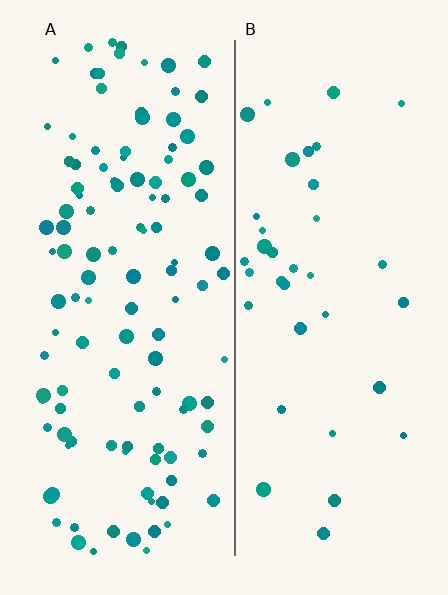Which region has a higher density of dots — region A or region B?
A (the left).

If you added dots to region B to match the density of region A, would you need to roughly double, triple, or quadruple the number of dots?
Approximately triple.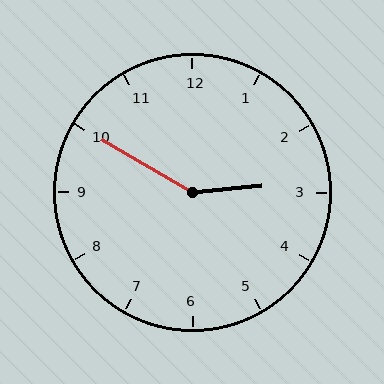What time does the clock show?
2:50.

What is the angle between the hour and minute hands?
Approximately 145 degrees.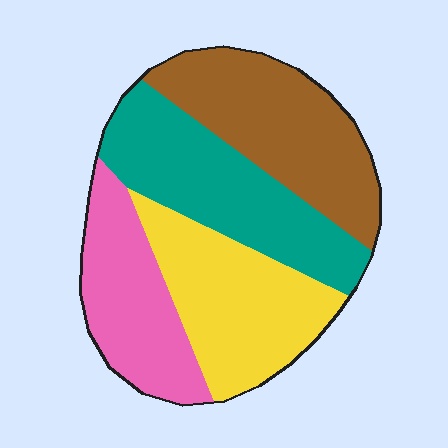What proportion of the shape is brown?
Brown covers roughly 25% of the shape.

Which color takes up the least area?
Pink, at roughly 20%.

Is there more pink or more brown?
Brown.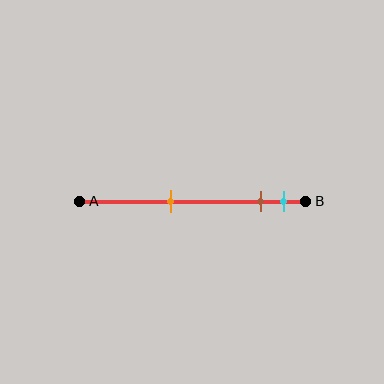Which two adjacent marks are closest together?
The brown and cyan marks are the closest adjacent pair.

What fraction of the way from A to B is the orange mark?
The orange mark is approximately 40% (0.4) of the way from A to B.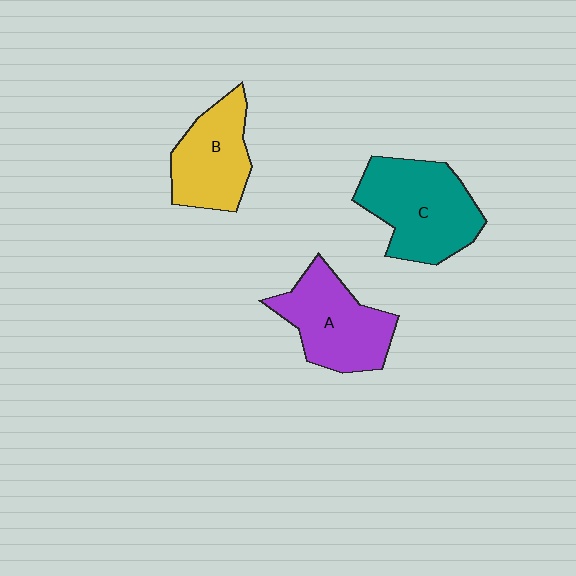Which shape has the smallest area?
Shape B (yellow).